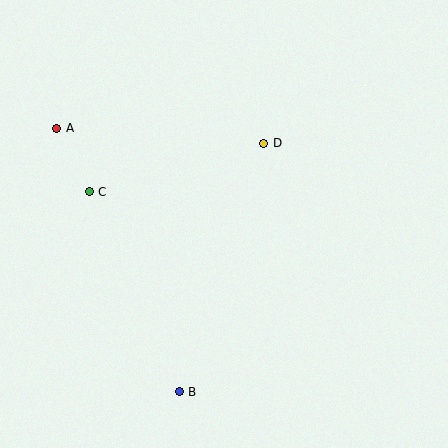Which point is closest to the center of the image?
Point D at (264, 143) is closest to the center.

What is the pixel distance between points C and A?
The distance between C and A is 71 pixels.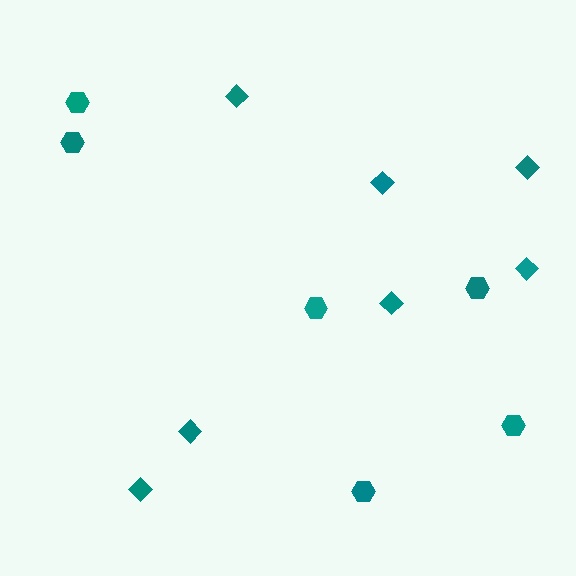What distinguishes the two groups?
There are 2 groups: one group of diamonds (7) and one group of hexagons (6).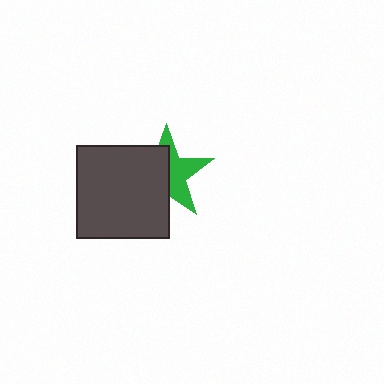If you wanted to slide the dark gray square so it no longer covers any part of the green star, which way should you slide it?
Slide it left — that is the most direct way to separate the two shapes.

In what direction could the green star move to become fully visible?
The green star could move right. That would shift it out from behind the dark gray square entirely.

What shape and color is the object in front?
The object in front is a dark gray square.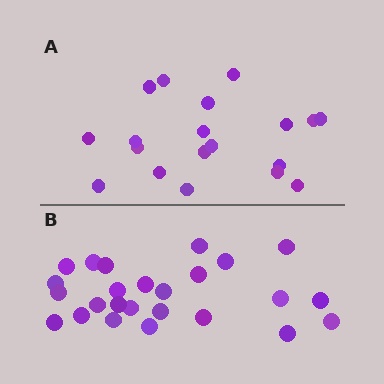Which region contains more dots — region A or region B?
Region B (the bottom region) has more dots.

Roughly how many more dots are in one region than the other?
Region B has about 6 more dots than region A.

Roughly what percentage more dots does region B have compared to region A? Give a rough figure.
About 30% more.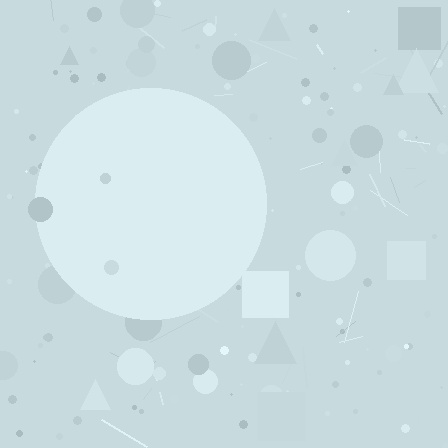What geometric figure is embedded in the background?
A circle is embedded in the background.